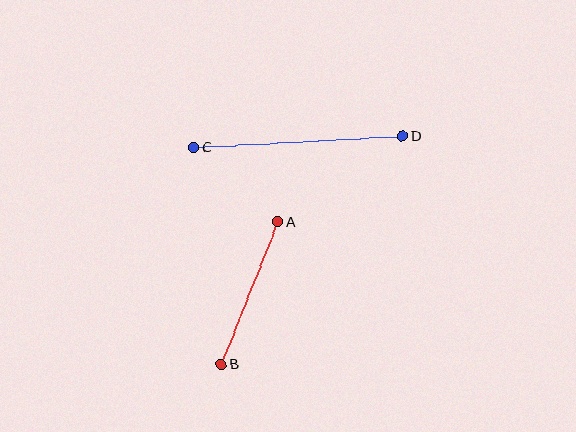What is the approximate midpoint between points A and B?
The midpoint is at approximately (250, 293) pixels.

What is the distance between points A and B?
The distance is approximately 153 pixels.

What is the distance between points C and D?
The distance is approximately 209 pixels.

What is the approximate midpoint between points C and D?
The midpoint is at approximately (298, 142) pixels.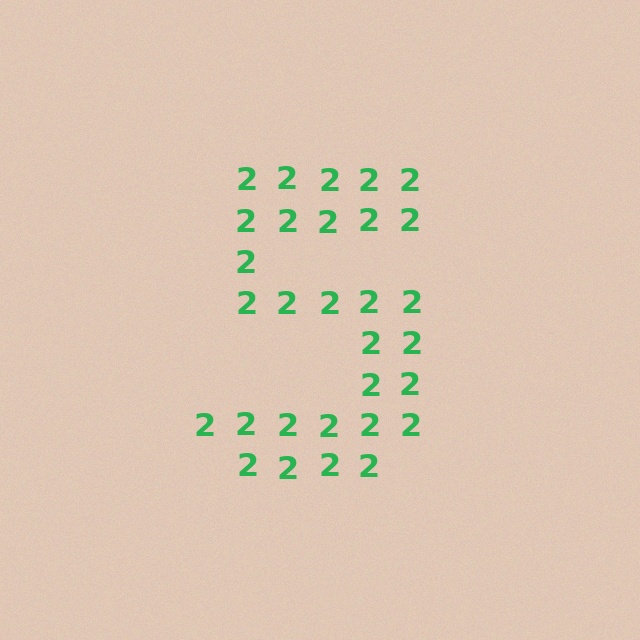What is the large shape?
The large shape is the digit 5.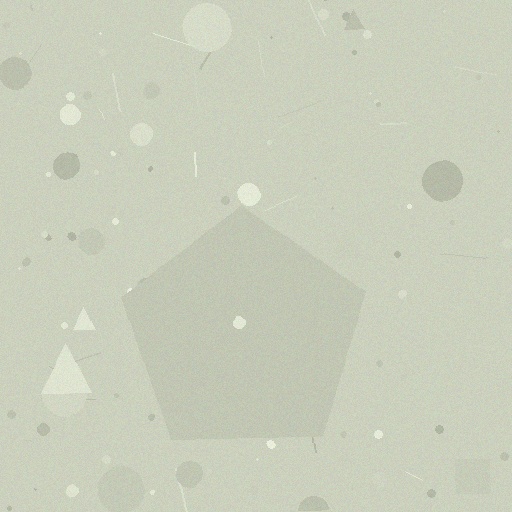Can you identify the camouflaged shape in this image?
The camouflaged shape is a pentagon.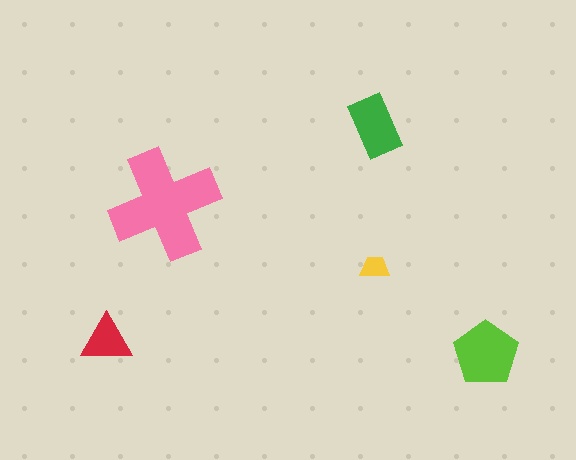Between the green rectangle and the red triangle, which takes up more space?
The green rectangle.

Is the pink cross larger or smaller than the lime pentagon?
Larger.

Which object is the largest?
The pink cross.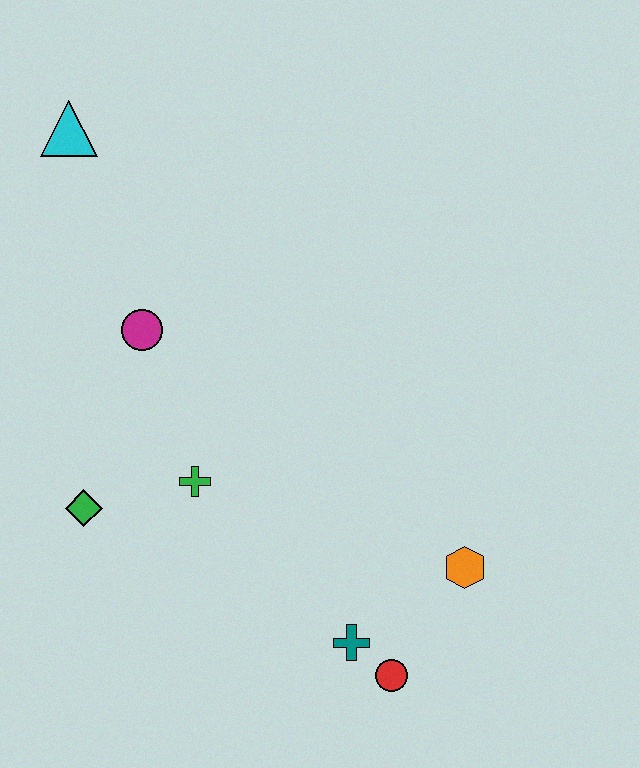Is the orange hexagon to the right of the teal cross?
Yes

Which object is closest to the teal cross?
The red circle is closest to the teal cross.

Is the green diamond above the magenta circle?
No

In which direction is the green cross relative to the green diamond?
The green cross is to the right of the green diamond.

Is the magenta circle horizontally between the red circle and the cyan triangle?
Yes